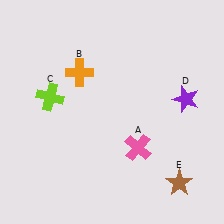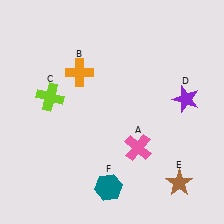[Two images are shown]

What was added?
A teal hexagon (F) was added in Image 2.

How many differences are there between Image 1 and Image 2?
There is 1 difference between the two images.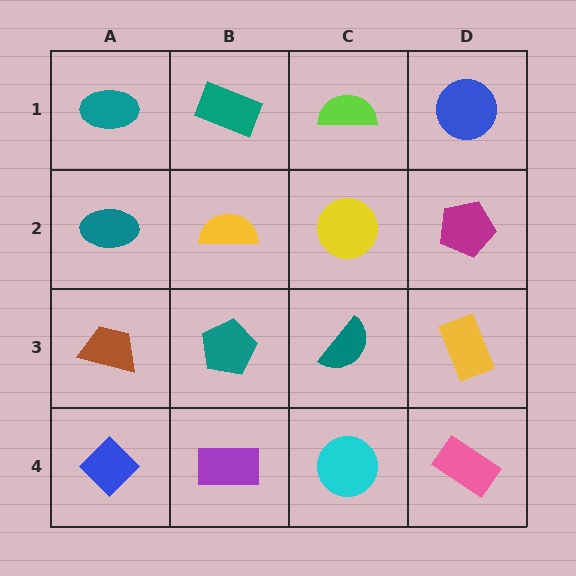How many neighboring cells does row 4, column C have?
3.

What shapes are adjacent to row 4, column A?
A brown trapezoid (row 3, column A), a purple rectangle (row 4, column B).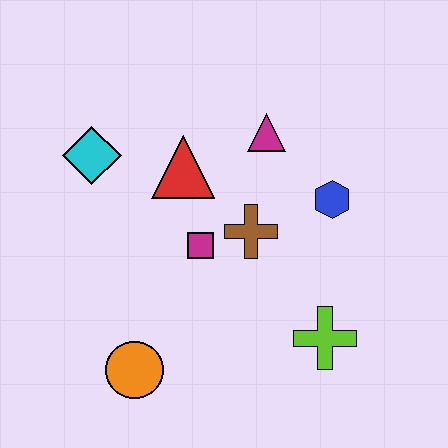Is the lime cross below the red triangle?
Yes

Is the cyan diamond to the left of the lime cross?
Yes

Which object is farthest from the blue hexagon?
The orange circle is farthest from the blue hexagon.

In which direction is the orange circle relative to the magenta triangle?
The orange circle is below the magenta triangle.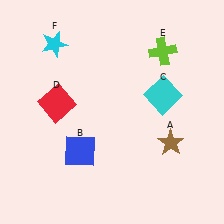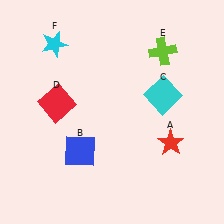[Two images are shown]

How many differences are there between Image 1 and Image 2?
There is 1 difference between the two images.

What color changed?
The star (A) changed from brown in Image 1 to red in Image 2.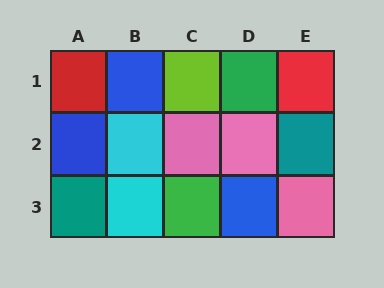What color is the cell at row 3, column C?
Green.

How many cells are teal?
2 cells are teal.